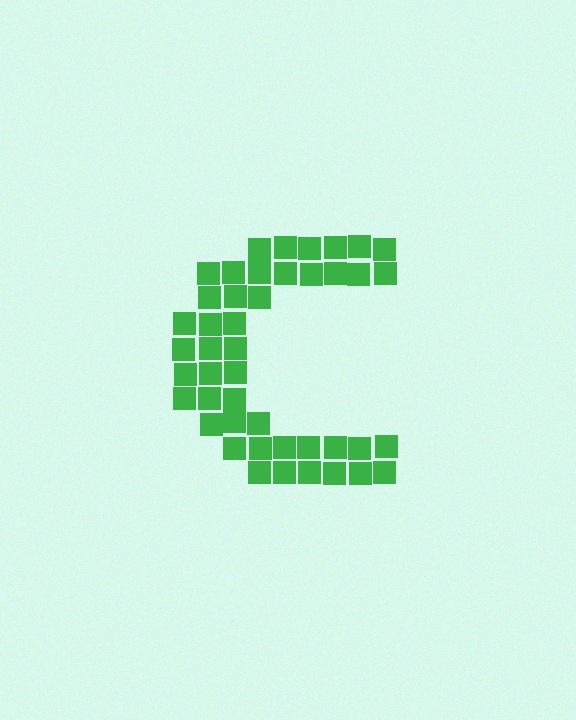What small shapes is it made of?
It is made of small squares.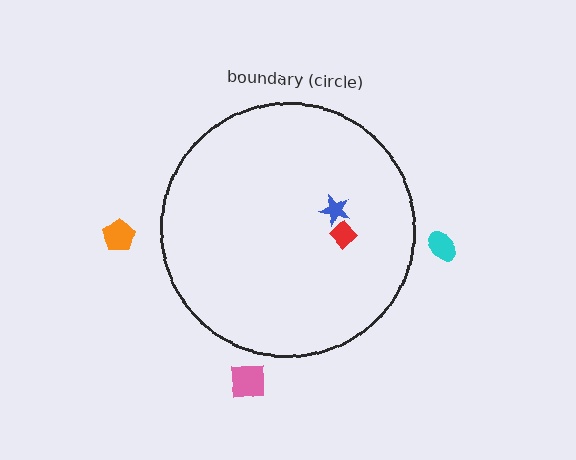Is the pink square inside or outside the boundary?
Outside.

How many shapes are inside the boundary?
2 inside, 3 outside.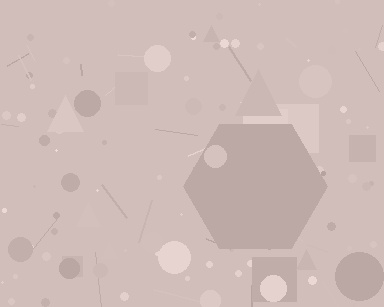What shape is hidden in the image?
A hexagon is hidden in the image.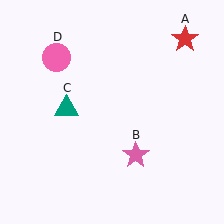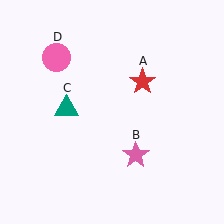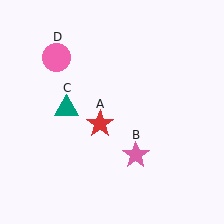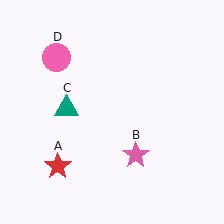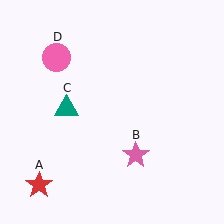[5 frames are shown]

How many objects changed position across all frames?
1 object changed position: red star (object A).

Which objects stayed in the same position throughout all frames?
Pink star (object B) and teal triangle (object C) and pink circle (object D) remained stationary.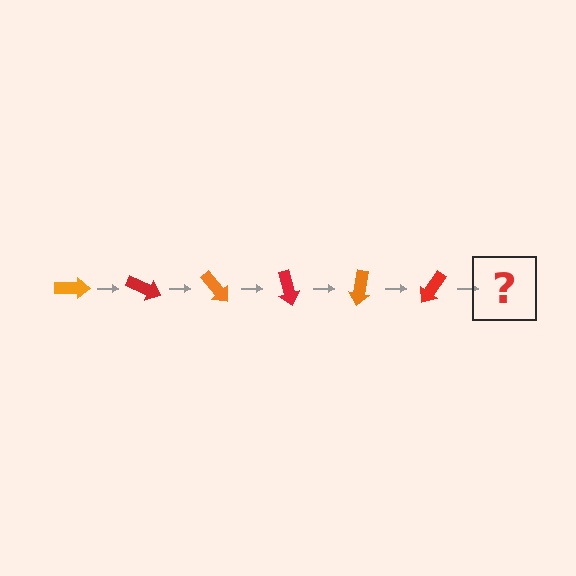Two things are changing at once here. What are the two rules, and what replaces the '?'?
The two rules are that it rotates 25 degrees each step and the color cycles through orange and red. The '?' should be an orange arrow, rotated 150 degrees from the start.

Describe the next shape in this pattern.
It should be an orange arrow, rotated 150 degrees from the start.